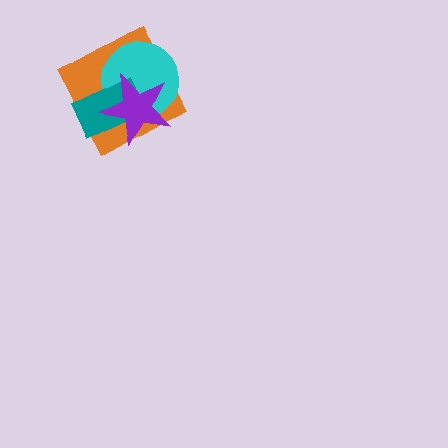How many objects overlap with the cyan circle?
3 objects overlap with the cyan circle.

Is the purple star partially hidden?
No, no other shape covers it.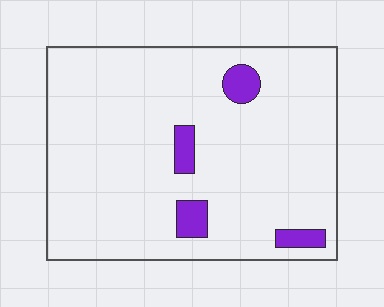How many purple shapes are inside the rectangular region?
4.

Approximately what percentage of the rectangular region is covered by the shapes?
Approximately 5%.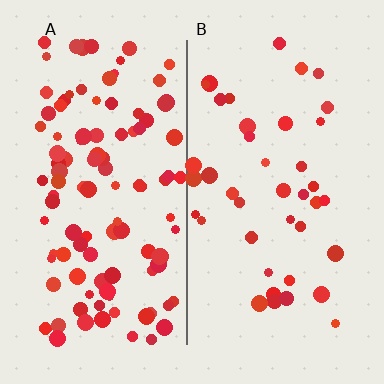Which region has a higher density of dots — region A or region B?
A (the left).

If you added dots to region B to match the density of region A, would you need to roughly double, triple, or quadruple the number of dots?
Approximately triple.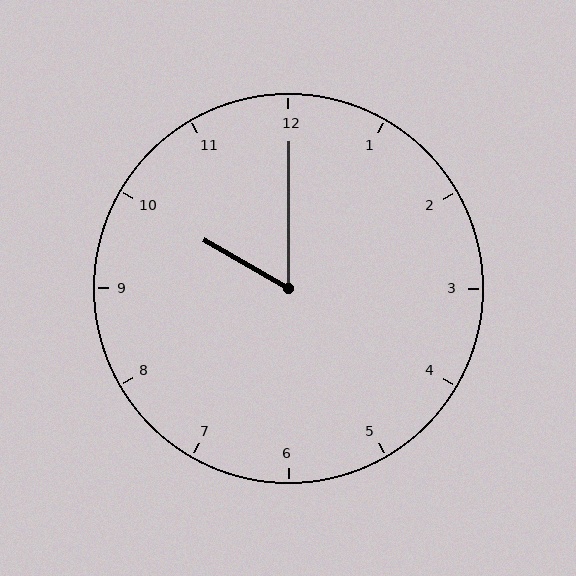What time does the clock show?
10:00.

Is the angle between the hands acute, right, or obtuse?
It is acute.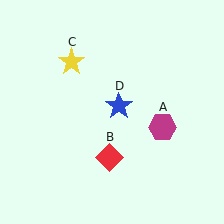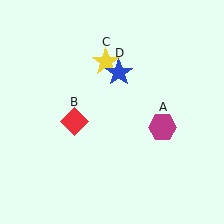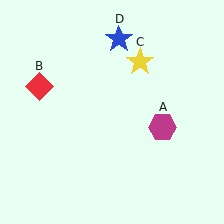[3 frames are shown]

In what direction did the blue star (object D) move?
The blue star (object D) moved up.